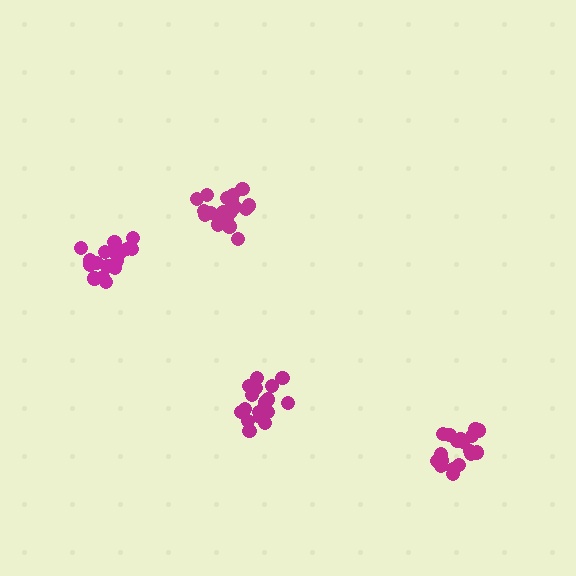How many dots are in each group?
Group 1: 19 dots, Group 2: 17 dots, Group 3: 20 dots, Group 4: 18 dots (74 total).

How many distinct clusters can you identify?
There are 4 distinct clusters.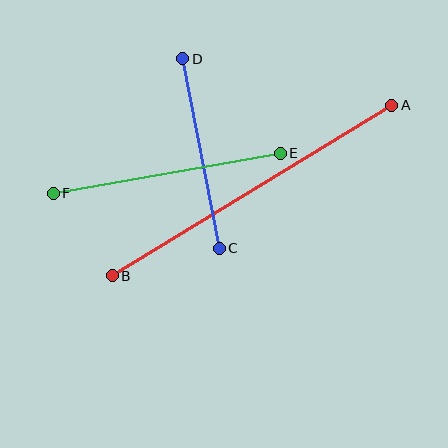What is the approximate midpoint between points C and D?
The midpoint is at approximately (201, 154) pixels.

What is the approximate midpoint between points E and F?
The midpoint is at approximately (167, 173) pixels.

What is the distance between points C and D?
The distance is approximately 193 pixels.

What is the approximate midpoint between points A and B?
The midpoint is at approximately (252, 191) pixels.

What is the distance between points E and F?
The distance is approximately 231 pixels.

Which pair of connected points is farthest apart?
Points A and B are farthest apart.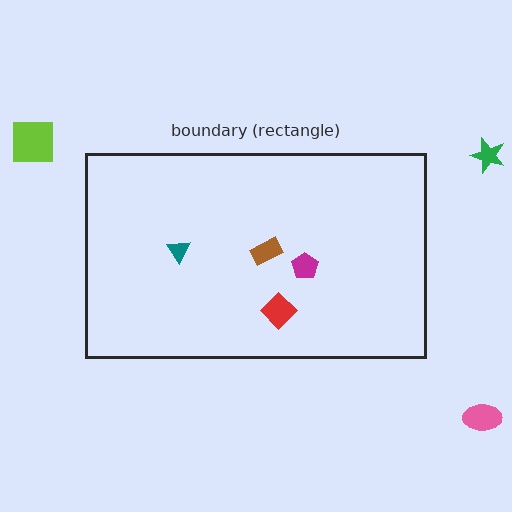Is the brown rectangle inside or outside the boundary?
Inside.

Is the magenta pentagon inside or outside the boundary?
Inside.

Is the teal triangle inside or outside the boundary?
Inside.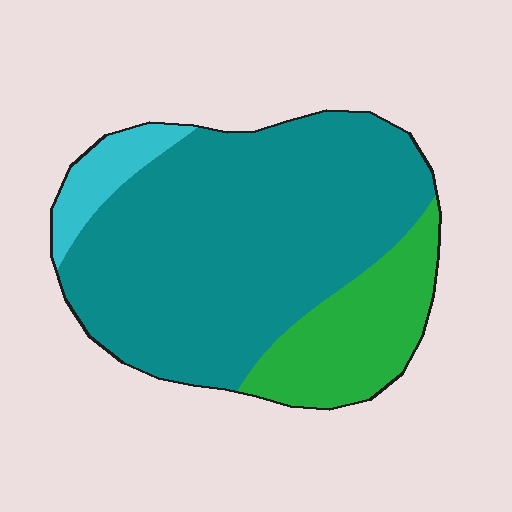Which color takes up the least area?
Cyan, at roughly 10%.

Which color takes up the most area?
Teal, at roughly 70%.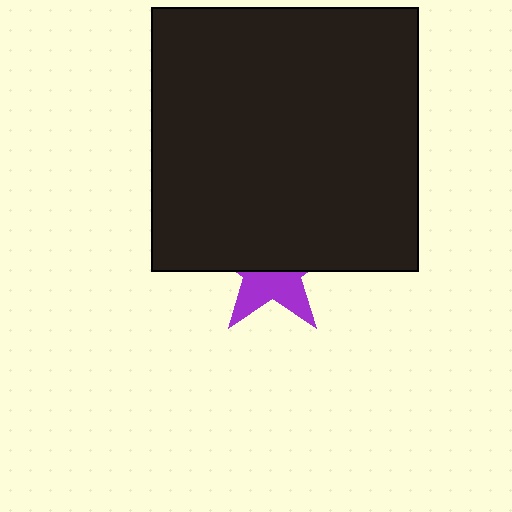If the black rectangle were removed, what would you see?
You would see the complete purple star.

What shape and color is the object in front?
The object in front is a black rectangle.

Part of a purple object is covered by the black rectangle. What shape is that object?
It is a star.